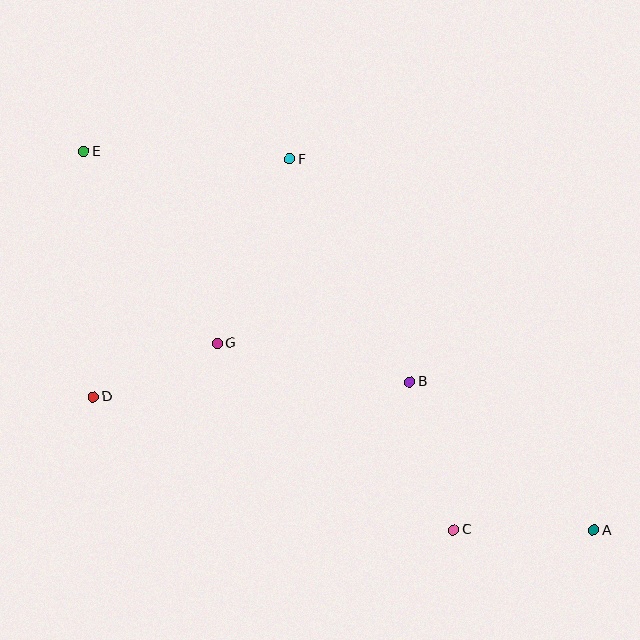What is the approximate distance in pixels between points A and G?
The distance between A and G is approximately 420 pixels.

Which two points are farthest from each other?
Points A and E are farthest from each other.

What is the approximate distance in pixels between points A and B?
The distance between A and B is approximately 236 pixels.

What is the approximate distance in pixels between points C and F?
The distance between C and F is approximately 405 pixels.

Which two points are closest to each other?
Points D and G are closest to each other.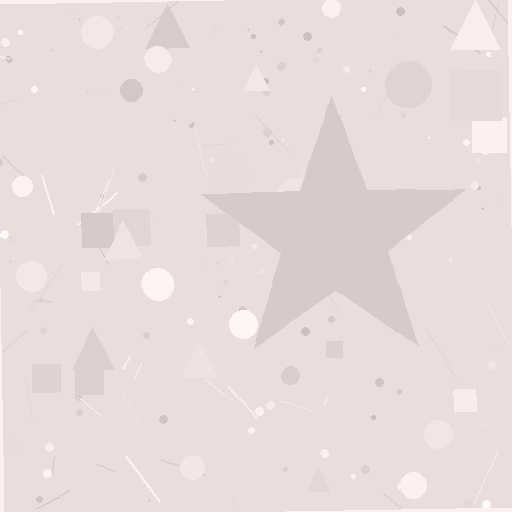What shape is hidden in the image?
A star is hidden in the image.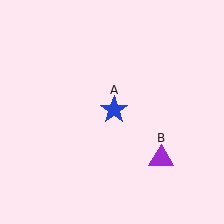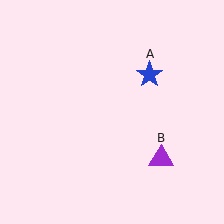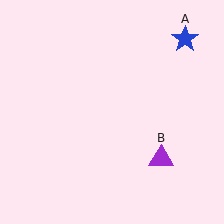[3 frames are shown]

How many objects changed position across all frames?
1 object changed position: blue star (object A).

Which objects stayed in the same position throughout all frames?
Purple triangle (object B) remained stationary.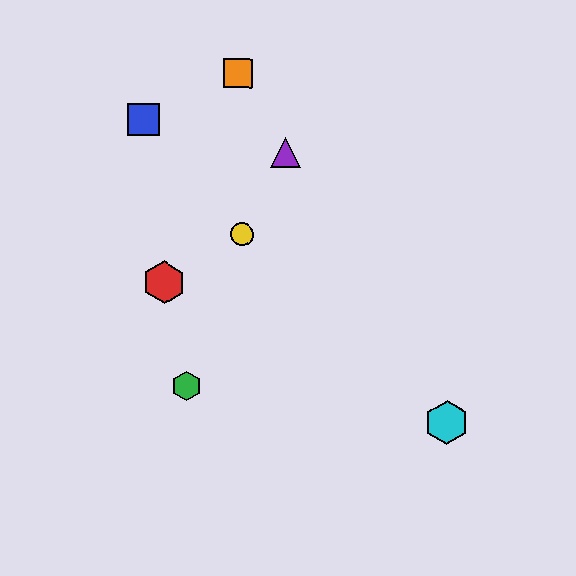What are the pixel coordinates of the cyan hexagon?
The cyan hexagon is at (447, 423).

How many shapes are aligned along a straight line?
3 shapes (the purple triangle, the orange square, the cyan hexagon) are aligned along a straight line.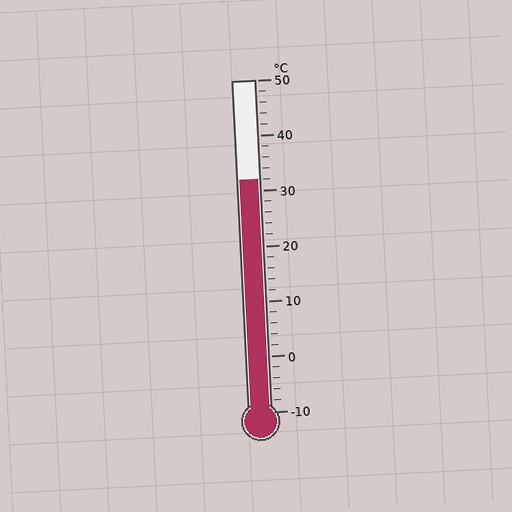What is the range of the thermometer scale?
The thermometer scale ranges from -10°C to 50°C.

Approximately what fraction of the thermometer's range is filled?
The thermometer is filled to approximately 70% of its range.